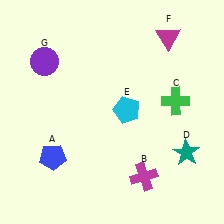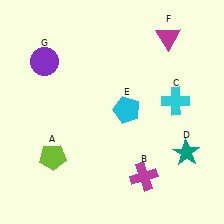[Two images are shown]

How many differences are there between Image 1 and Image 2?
There are 2 differences between the two images.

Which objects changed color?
A changed from blue to lime. C changed from green to cyan.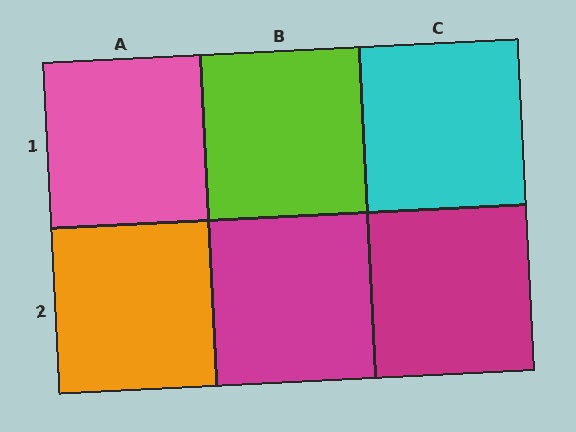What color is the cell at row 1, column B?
Lime.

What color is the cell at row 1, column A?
Pink.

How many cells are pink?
1 cell is pink.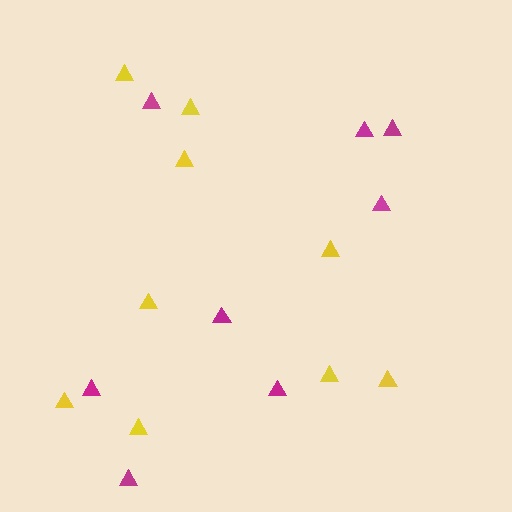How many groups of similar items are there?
There are 2 groups: one group of magenta triangles (8) and one group of yellow triangles (9).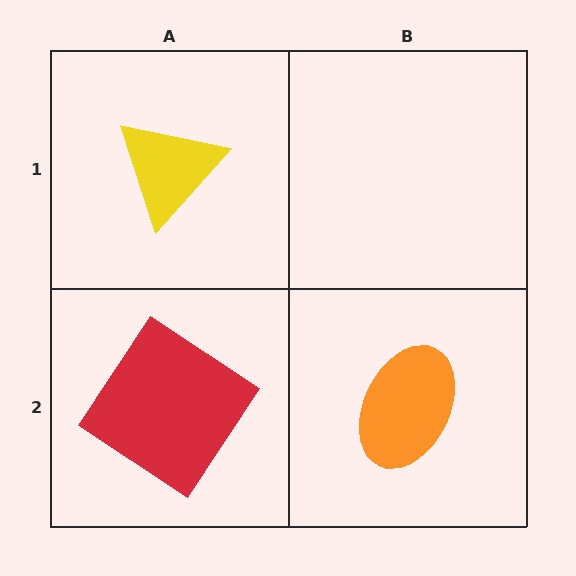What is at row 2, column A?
A red diamond.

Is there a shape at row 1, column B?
No, that cell is empty.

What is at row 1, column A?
A yellow triangle.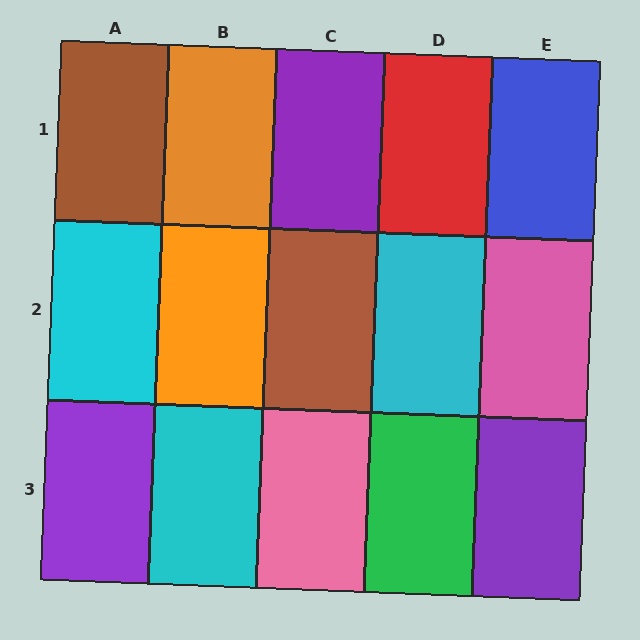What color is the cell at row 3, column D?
Green.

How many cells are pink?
2 cells are pink.